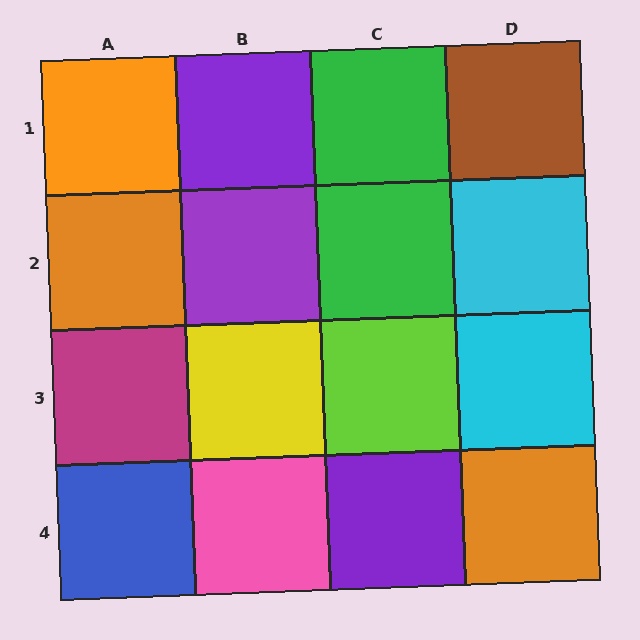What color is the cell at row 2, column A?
Orange.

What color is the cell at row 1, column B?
Purple.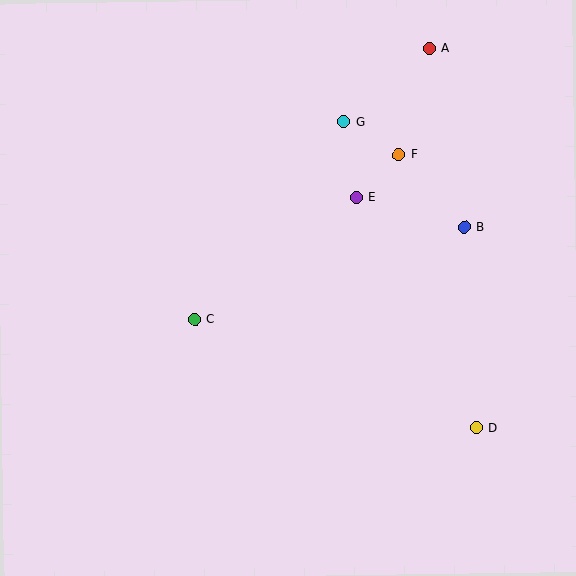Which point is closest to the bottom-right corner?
Point D is closest to the bottom-right corner.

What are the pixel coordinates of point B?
Point B is at (464, 227).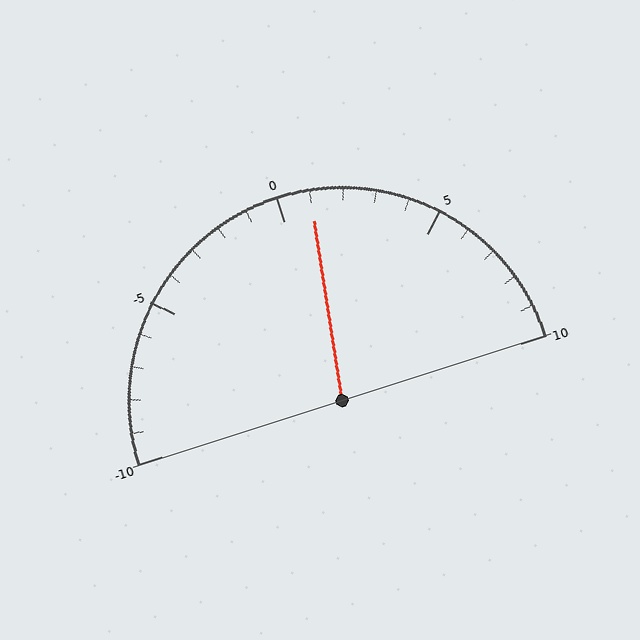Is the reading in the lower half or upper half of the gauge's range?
The reading is in the upper half of the range (-10 to 10).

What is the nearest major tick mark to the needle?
The nearest major tick mark is 0.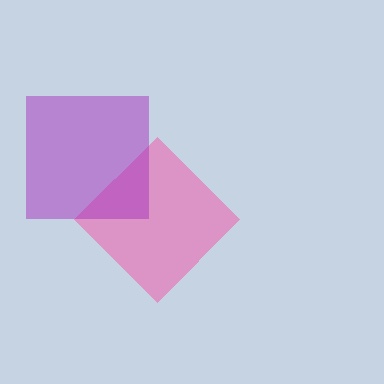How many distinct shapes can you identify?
There are 2 distinct shapes: a pink diamond, a purple square.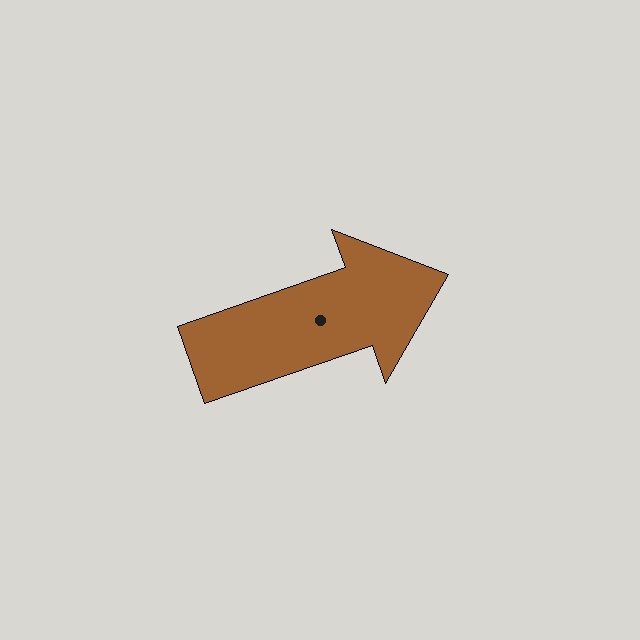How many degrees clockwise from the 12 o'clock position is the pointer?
Approximately 71 degrees.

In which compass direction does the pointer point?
East.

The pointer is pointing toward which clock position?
Roughly 2 o'clock.